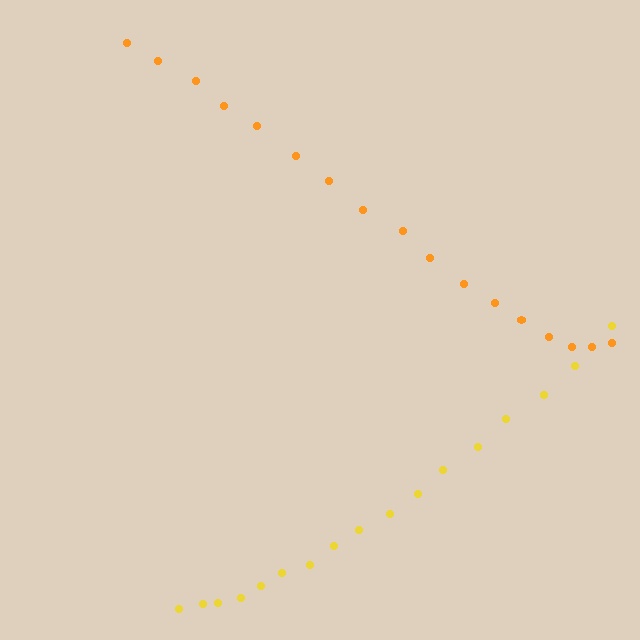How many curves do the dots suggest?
There are 2 distinct paths.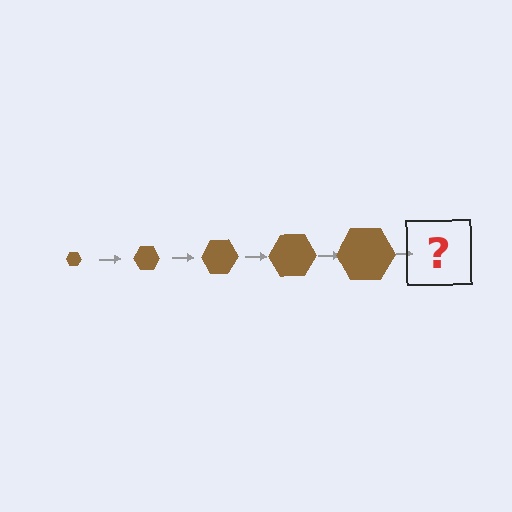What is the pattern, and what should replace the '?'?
The pattern is that the hexagon gets progressively larger each step. The '?' should be a brown hexagon, larger than the previous one.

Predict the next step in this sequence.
The next step is a brown hexagon, larger than the previous one.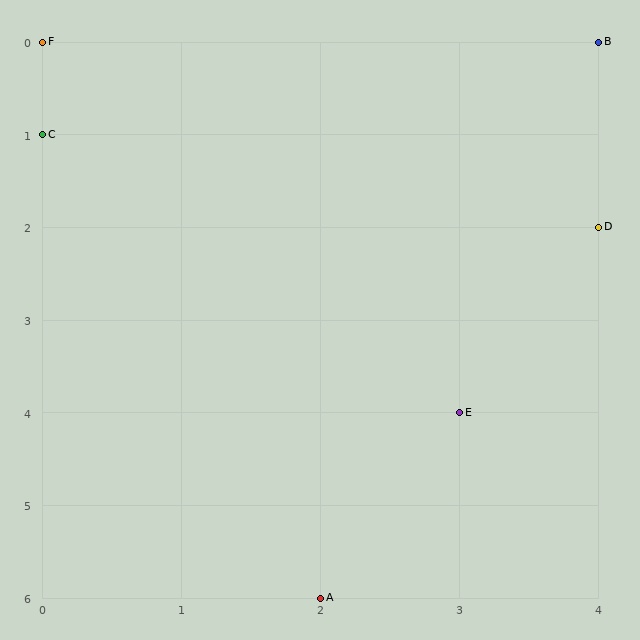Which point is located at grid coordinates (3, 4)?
Point E is at (3, 4).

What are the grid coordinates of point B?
Point B is at grid coordinates (4, 0).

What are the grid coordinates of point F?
Point F is at grid coordinates (0, 0).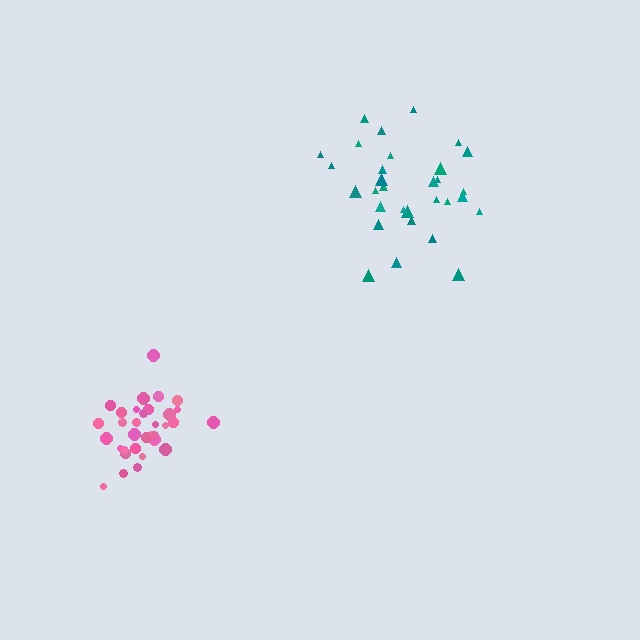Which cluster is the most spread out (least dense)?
Teal.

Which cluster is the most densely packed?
Pink.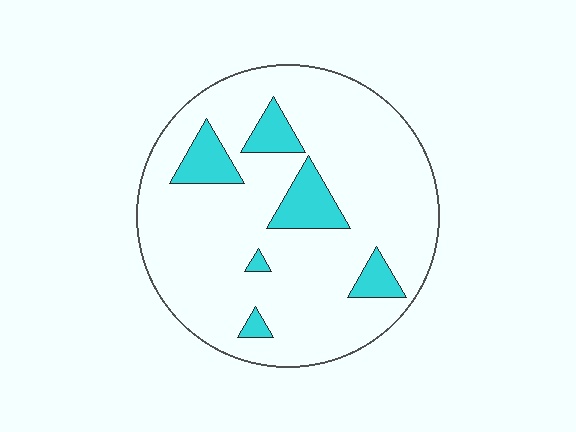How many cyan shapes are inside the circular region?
6.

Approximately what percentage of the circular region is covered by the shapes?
Approximately 15%.